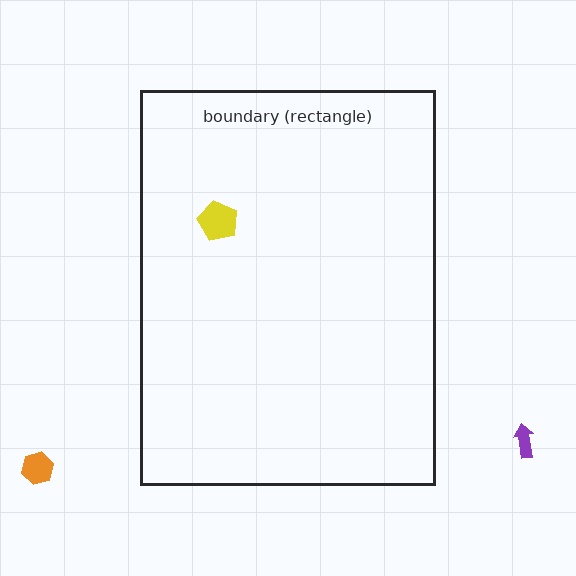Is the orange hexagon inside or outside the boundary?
Outside.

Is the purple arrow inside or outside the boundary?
Outside.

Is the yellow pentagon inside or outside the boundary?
Inside.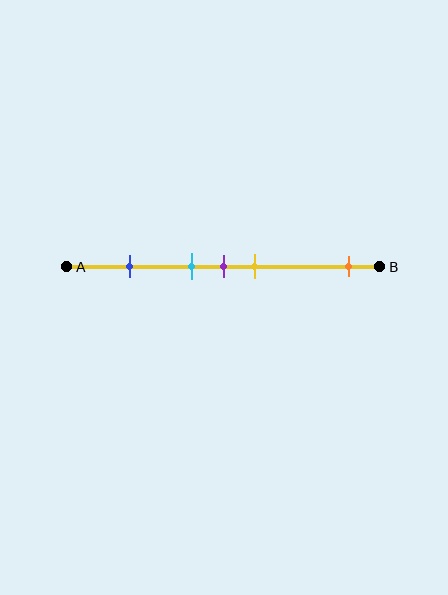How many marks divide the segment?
There are 5 marks dividing the segment.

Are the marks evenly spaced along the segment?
No, the marks are not evenly spaced.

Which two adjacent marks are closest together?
The cyan and purple marks are the closest adjacent pair.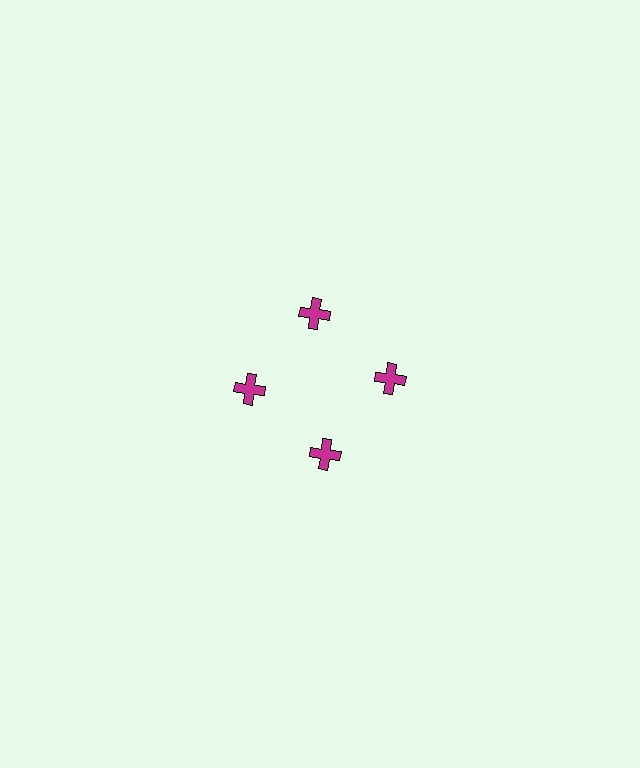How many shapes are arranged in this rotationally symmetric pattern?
There are 4 shapes, arranged in 4 groups of 1.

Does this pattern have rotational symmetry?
Yes, this pattern has 4-fold rotational symmetry. It looks the same after rotating 90 degrees around the center.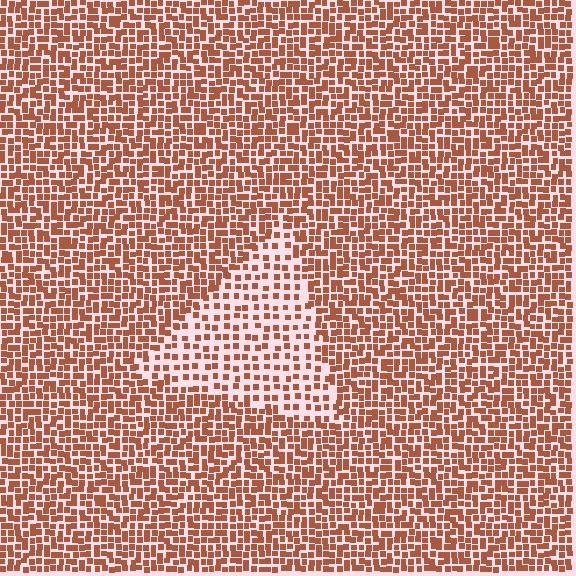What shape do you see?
I see a triangle.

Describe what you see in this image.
The image contains small brown elements arranged at two different densities. A triangle-shaped region is visible where the elements are less densely packed than the surrounding area.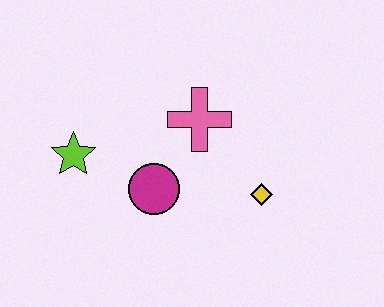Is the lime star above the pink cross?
No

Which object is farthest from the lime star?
The yellow diamond is farthest from the lime star.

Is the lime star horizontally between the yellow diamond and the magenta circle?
No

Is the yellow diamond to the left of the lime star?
No